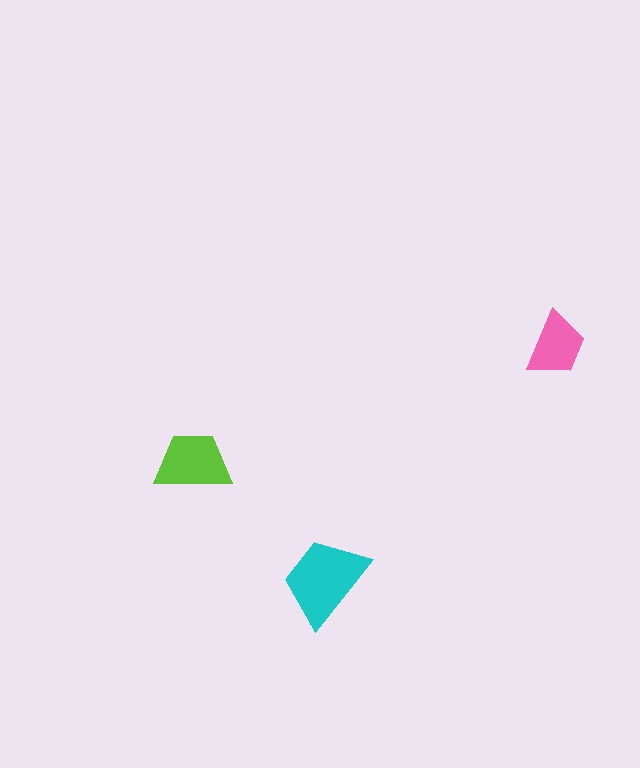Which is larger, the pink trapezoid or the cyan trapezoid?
The cyan one.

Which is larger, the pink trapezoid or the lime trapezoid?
The lime one.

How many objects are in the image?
There are 3 objects in the image.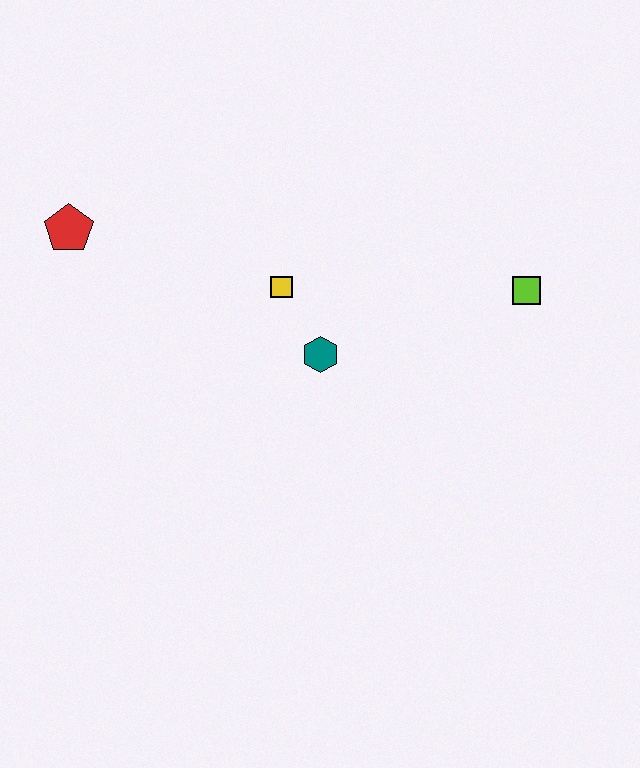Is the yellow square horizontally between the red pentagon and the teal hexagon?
Yes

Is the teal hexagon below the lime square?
Yes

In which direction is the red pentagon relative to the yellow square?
The red pentagon is to the left of the yellow square.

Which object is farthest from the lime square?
The red pentagon is farthest from the lime square.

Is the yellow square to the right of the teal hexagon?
No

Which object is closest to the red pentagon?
The yellow square is closest to the red pentagon.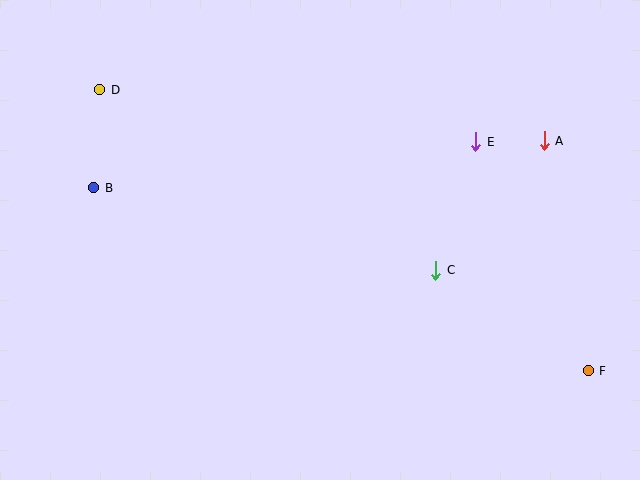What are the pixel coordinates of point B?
Point B is at (94, 188).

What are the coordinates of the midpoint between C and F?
The midpoint between C and F is at (512, 320).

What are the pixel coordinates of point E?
Point E is at (476, 142).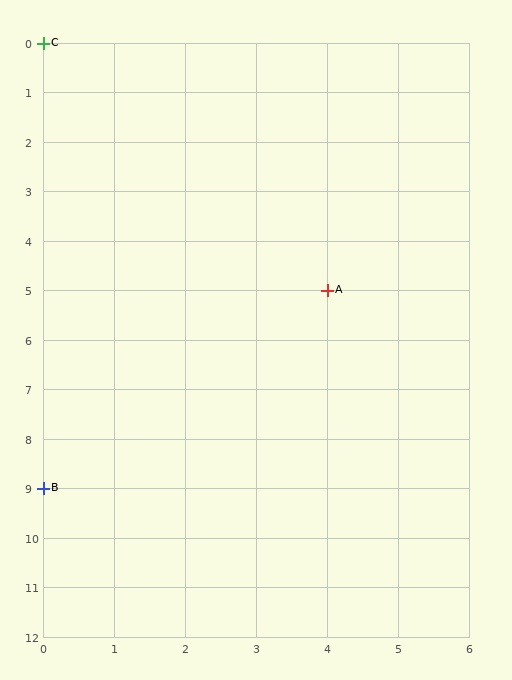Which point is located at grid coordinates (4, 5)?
Point A is at (4, 5).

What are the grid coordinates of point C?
Point C is at grid coordinates (0, 0).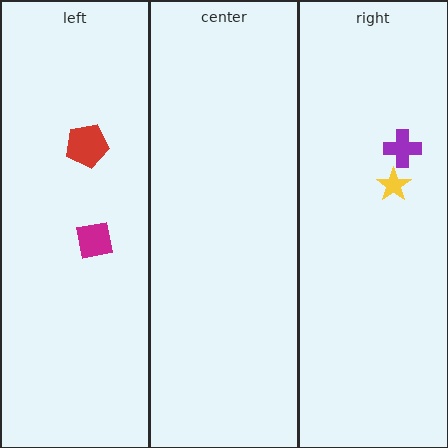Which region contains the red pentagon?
The left region.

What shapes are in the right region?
The yellow star, the purple cross.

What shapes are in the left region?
The magenta square, the red pentagon.